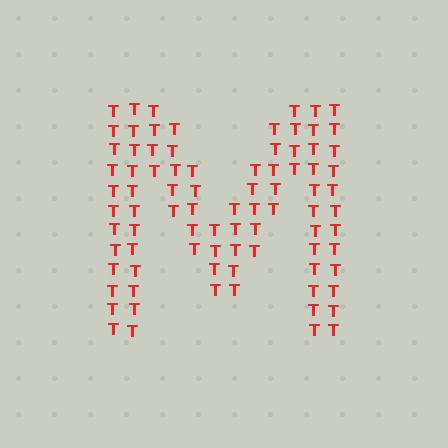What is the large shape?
The large shape is the letter M.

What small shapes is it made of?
It is made of small letter T's.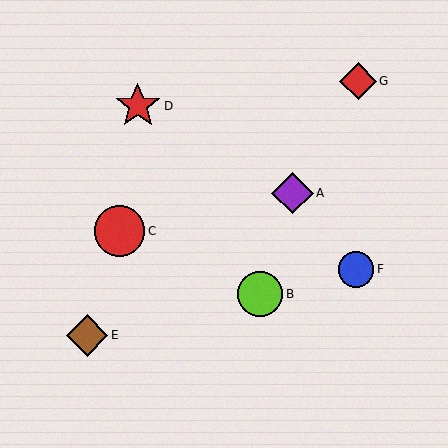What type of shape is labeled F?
Shape F is a blue circle.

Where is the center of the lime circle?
The center of the lime circle is at (260, 294).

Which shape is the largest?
The red circle (labeled C) is the largest.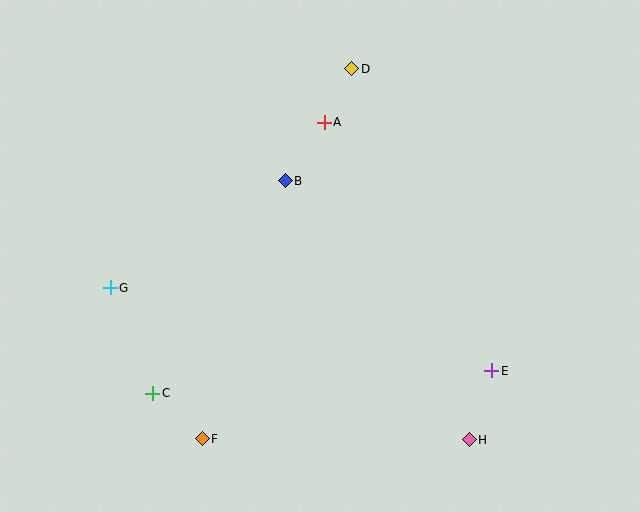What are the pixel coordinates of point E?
Point E is at (492, 371).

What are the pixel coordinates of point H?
Point H is at (469, 440).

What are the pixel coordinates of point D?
Point D is at (352, 69).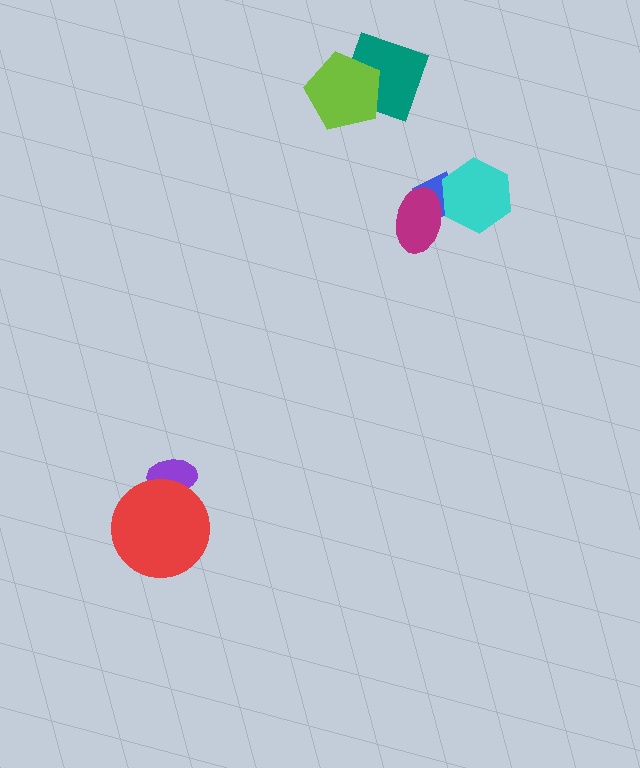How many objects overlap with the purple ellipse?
1 object overlaps with the purple ellipse.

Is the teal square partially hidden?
Yes, it is partially covered by another shape.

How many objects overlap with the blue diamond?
2 objects overlap with the blue diamond.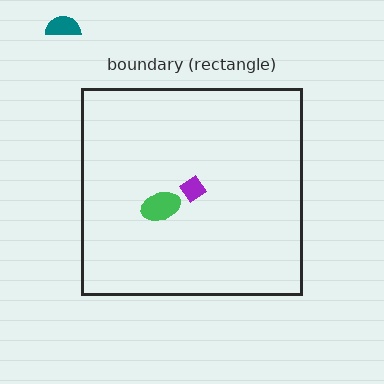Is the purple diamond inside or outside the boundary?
Inside.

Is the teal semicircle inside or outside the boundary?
Outside.